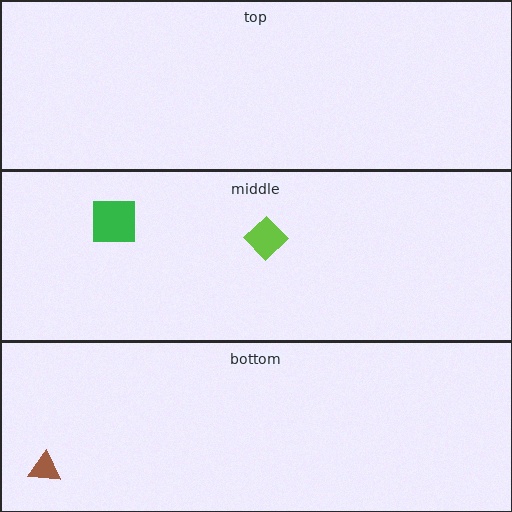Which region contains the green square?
The middle region.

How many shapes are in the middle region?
2.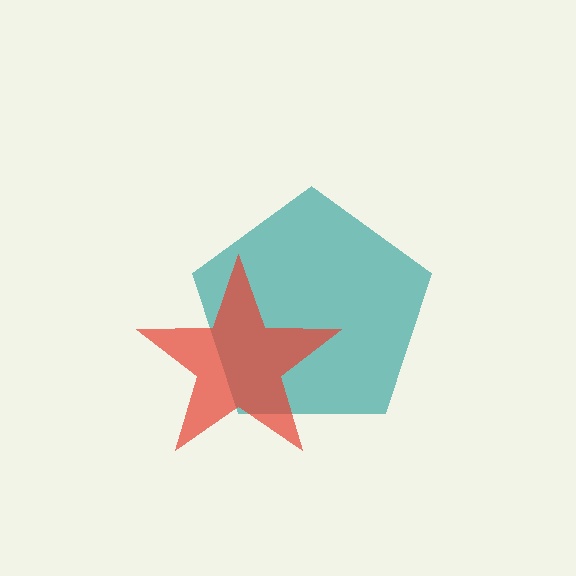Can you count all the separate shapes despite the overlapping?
Yes, there are 2 separate shapes.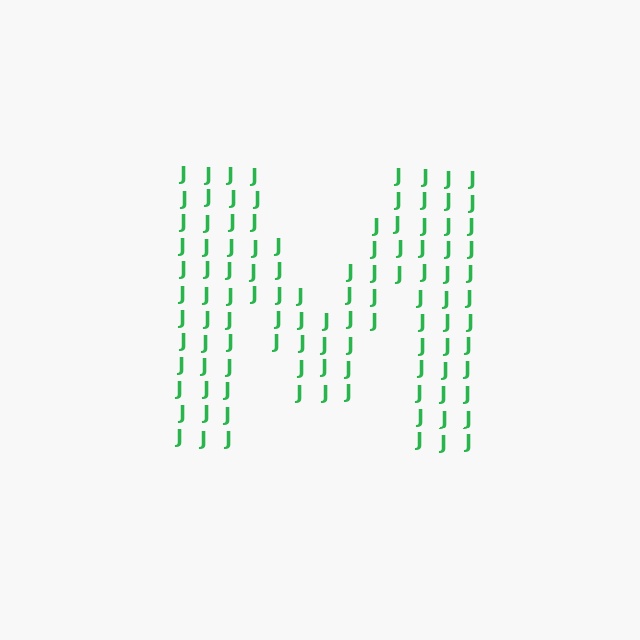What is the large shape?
The large shape is the letter M.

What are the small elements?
The small elements are letter J's.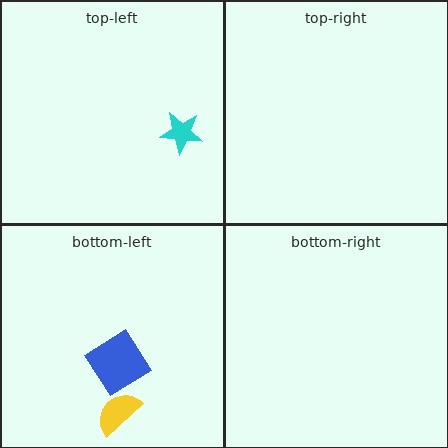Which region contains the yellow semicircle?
The bottom-left region.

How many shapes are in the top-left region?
1.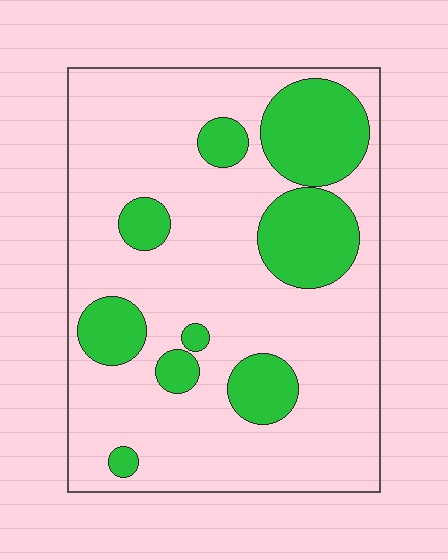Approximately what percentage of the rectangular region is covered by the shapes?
Approximately 25%.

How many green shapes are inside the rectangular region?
9.